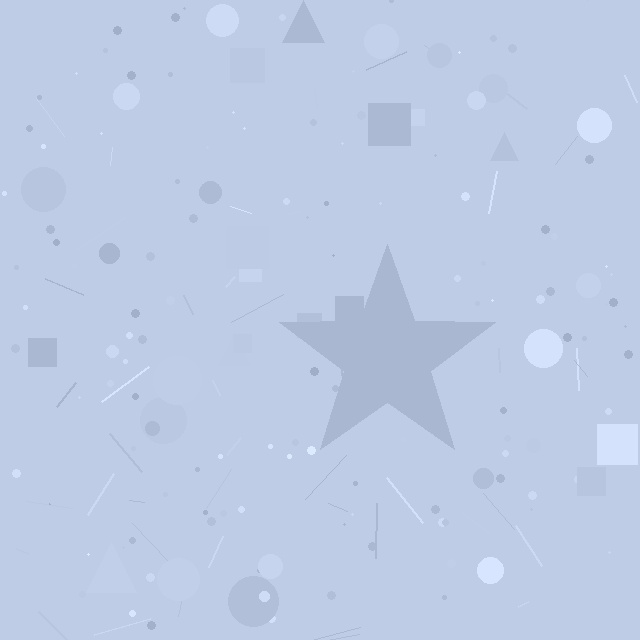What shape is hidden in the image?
A star is hidden in the image.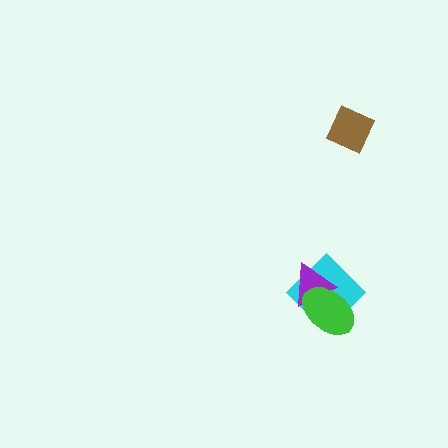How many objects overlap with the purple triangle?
2 objects overlap with the purple triangle.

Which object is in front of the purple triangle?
The green ellipse is in front of the purple triangle.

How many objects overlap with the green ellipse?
2 objects overlap with the green ellipse.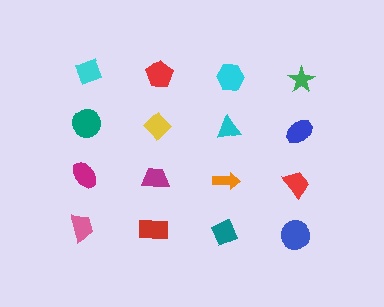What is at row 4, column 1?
A pink trapezoid.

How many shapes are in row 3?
4 shapes.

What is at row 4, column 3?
A teal diamond.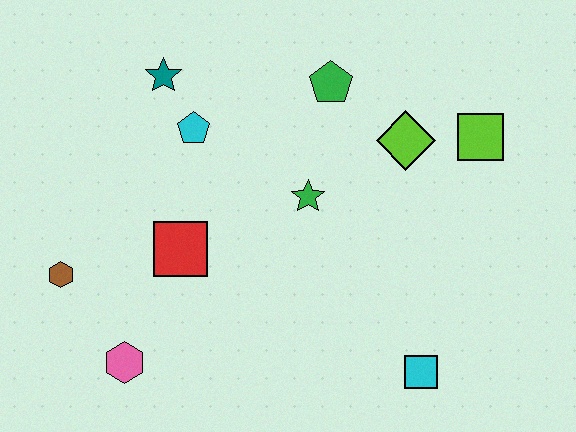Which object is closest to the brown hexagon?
The pink hexagon is closest to the brown hexagon.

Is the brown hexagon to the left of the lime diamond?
Yes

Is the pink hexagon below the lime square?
Yes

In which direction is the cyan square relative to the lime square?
The cyan square is below the lime square.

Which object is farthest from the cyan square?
The teal star is farthest from the cyan square.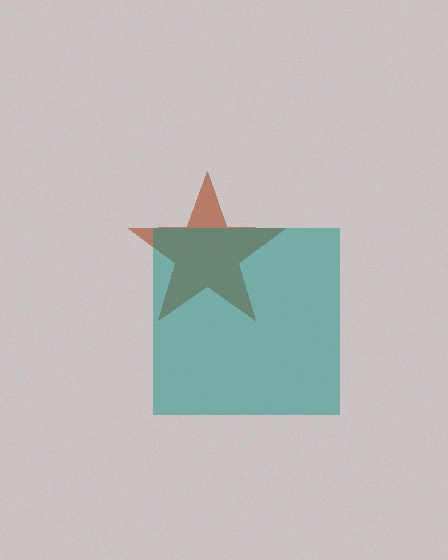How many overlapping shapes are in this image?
There are 2 overlapping shapes in the image.